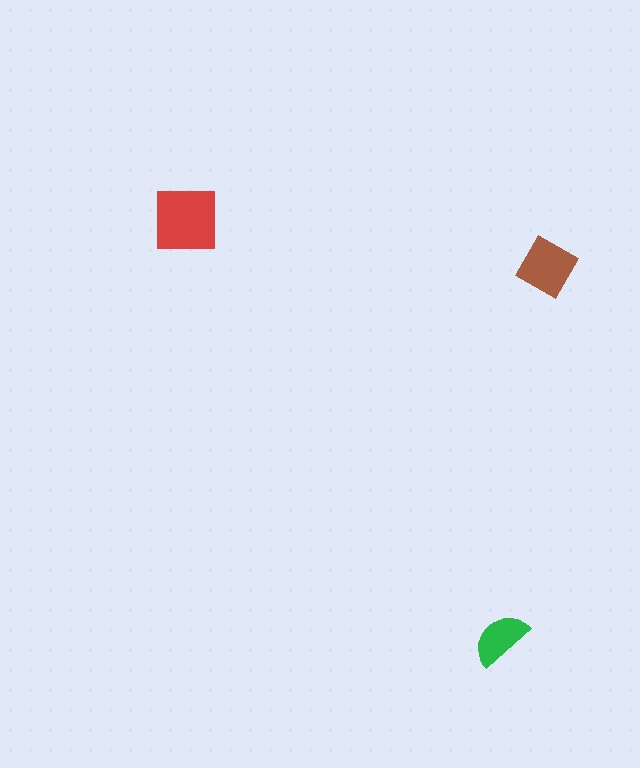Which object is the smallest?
The green semicircle.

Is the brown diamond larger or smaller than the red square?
Smaller.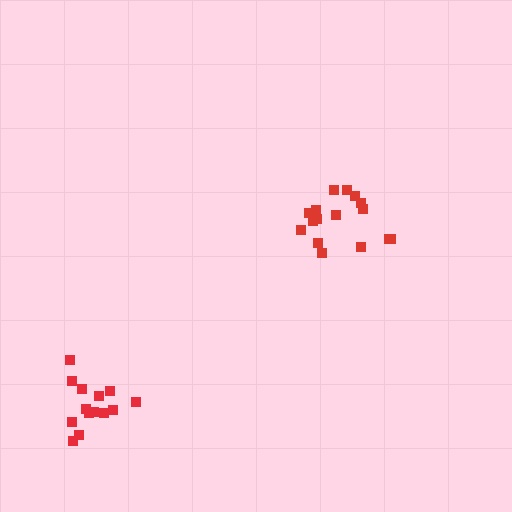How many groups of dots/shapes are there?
There are 2 groups.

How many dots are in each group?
Group 1: 16 dots, Group 2: 14 dots (30 total).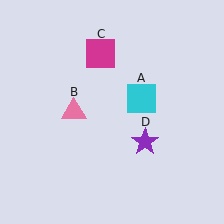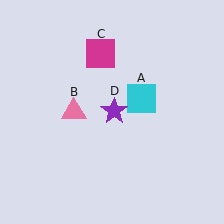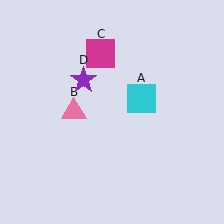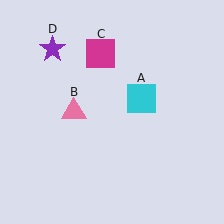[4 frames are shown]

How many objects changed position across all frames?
1 object changed position: purple star (object D).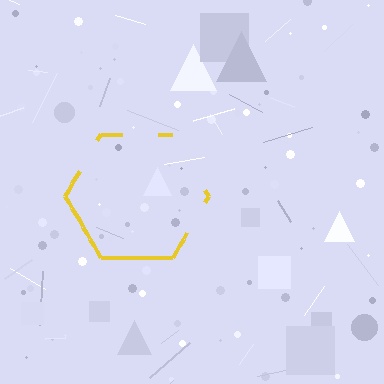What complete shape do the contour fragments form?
The contour fragments form a hexagon.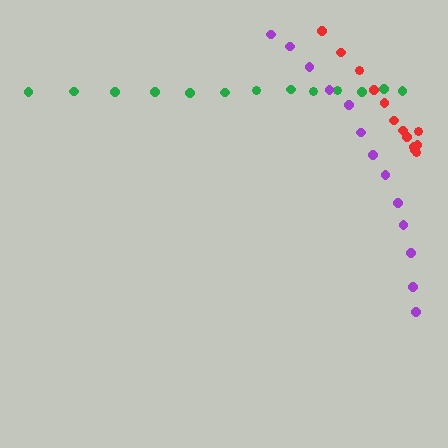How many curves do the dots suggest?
There are 3 distinct paths.